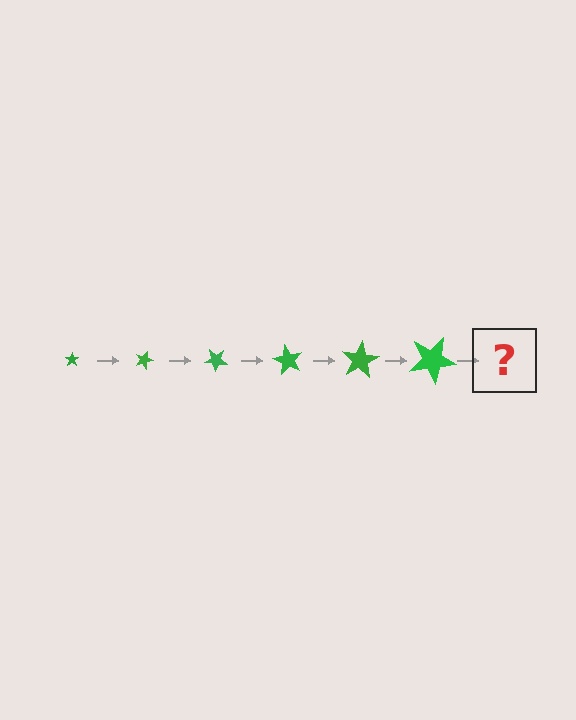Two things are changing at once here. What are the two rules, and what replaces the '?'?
The two rules are that the star grows larger each step and it rotates 20 degrees each step. The '?' should be a star, larger than the previous one and rotated 120 degrees from the start.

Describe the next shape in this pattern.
It should be a star, larger than the previous one and rotated 120 degrees from the start.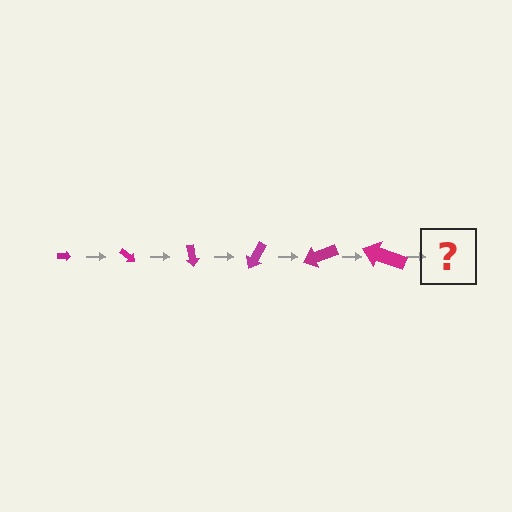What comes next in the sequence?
The next element should be an arrow, larger than the previous one and rotated 240 degrees from the start.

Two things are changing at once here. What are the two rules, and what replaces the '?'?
The two rules are that the arrow grows larger each step and it rotates 40 degrees each step. The '?' should be an arrow, larger than the previous one and rotated 240 degrees from the start.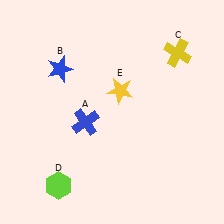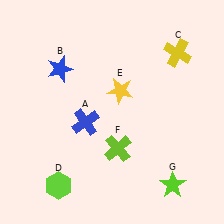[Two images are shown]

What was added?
A lime cross (F), a lime star (G) were added in Image 2.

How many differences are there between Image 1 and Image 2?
There are 2 differences between the two images.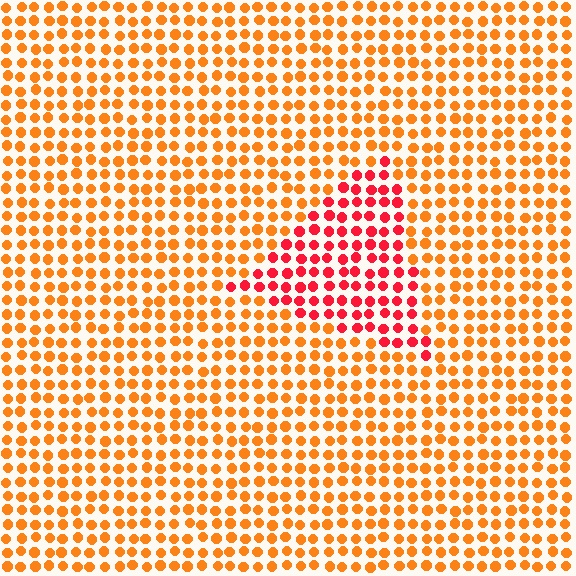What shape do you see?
I see a triangle.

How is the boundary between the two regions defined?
The boundary is defined purely by a slight shift in hue (about 37 degrees). Spacing, size, and orientation are identical on both sides.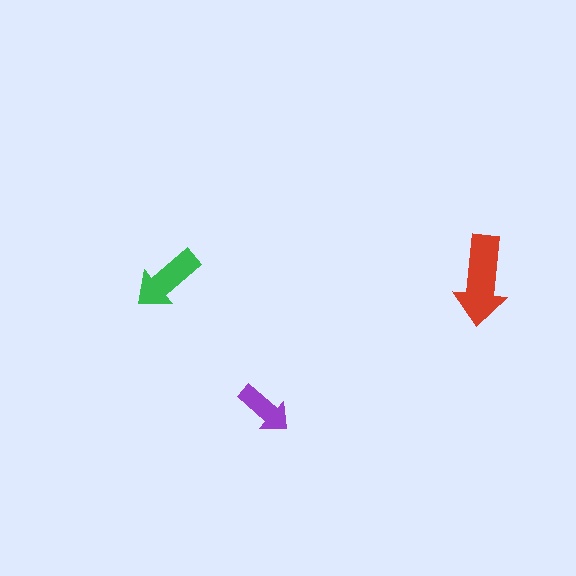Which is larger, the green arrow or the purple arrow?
The green one.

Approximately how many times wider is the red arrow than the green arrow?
About 1.5 times wider.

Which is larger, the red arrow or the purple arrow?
The red one.